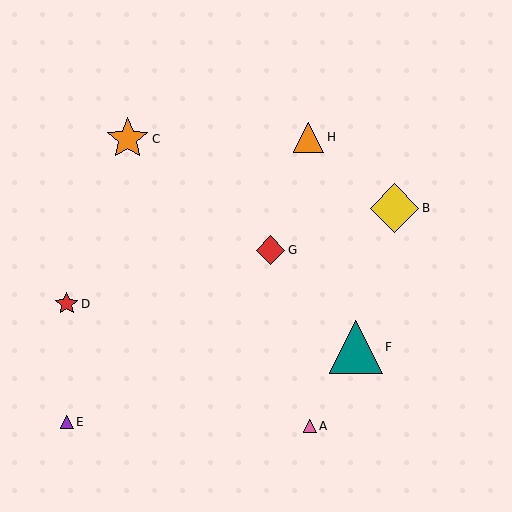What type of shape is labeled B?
Shape B is a yellow diamond.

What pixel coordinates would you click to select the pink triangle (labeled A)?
Click at (310, 426) to select the pink triangle A.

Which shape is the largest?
The teal triangle (labeled F) is the largest.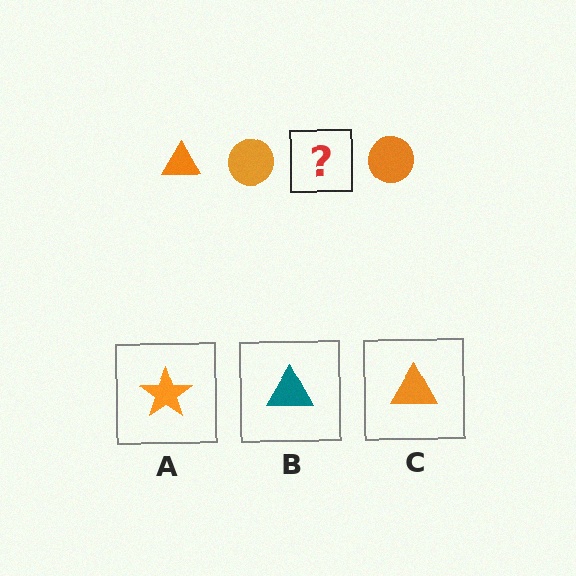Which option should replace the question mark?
Option C.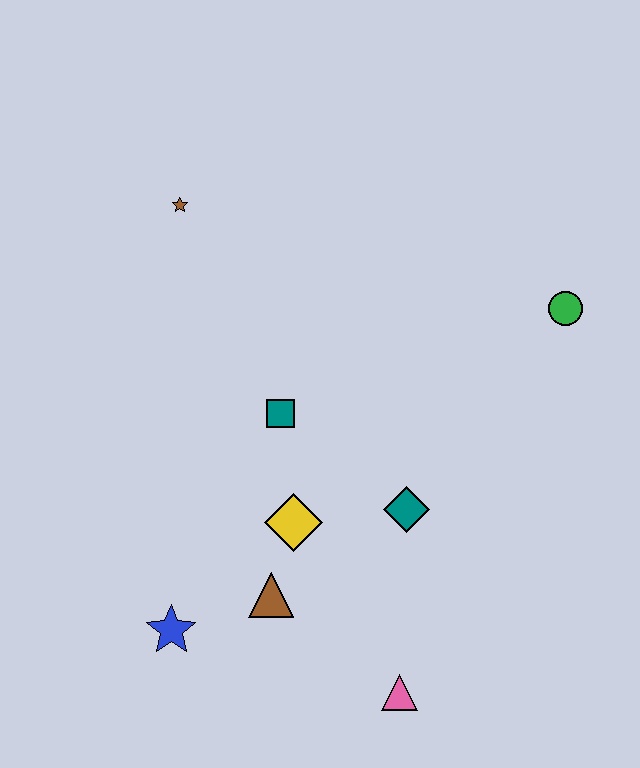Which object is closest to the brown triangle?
The yellow diamond is closest to the brown triangle.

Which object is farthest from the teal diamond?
The brown star is farthest from the teal diamond.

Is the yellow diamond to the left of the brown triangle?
No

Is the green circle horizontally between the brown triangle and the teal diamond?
No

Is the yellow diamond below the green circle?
Yes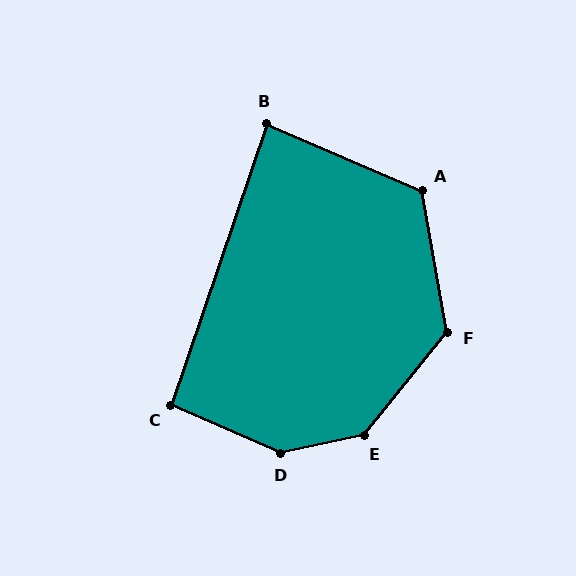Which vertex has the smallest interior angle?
B, at approximately 86 degrees.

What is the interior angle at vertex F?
Approximately 131 degrees (obtuse).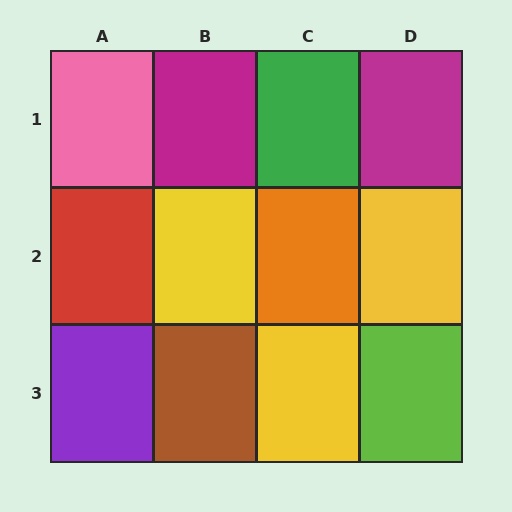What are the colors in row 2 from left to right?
Red, yellow, orange, yellow.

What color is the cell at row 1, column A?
Pink.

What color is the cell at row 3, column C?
Yellow.